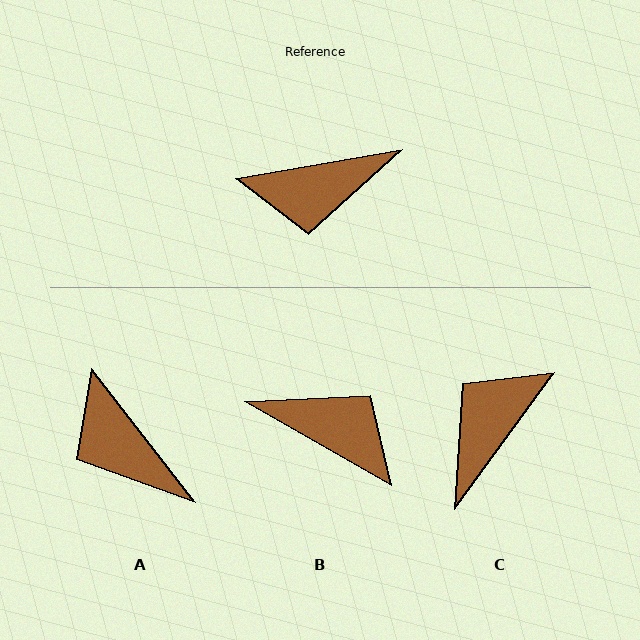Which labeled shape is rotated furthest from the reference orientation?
B, about 140 degrees away.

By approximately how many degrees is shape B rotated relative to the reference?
Approximately 140 degrees counter-clockwise.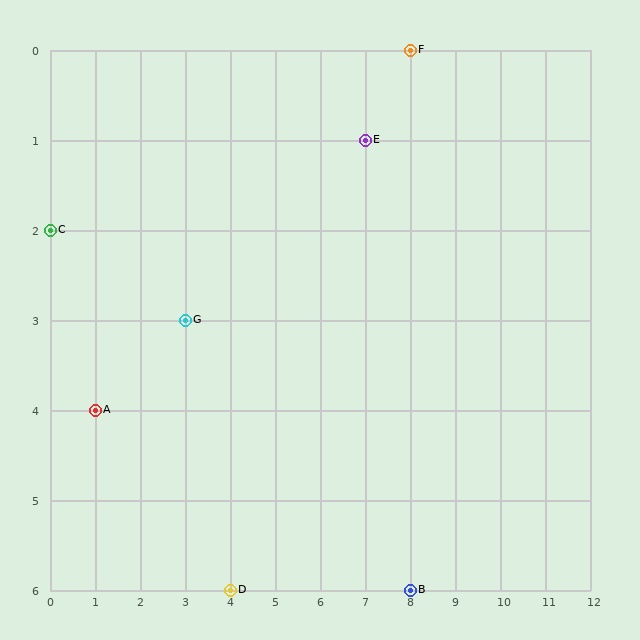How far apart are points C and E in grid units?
Points C and E are 7 columns and 1 row apart (about 7.1 grid units diagonally).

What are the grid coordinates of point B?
Point B is at grid coordinates (8, 6).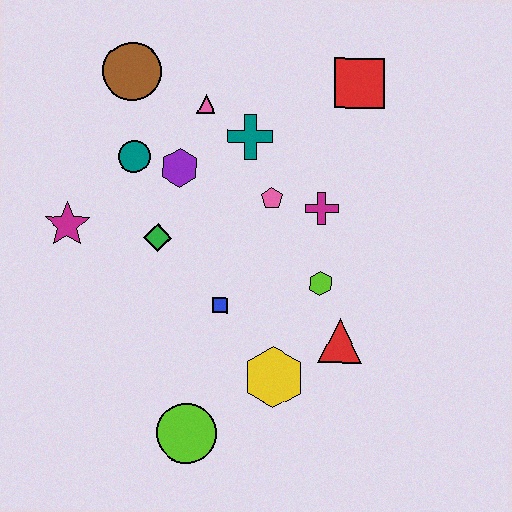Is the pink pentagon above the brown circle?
No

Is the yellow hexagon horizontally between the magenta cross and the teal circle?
Yes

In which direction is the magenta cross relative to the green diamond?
The magenta cross is to the right of the green diamond.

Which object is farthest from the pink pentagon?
The lime circle is farthest from the pink pentagon.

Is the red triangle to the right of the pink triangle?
Yes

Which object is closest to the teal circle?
The purple hexagon is closest to the teal circle.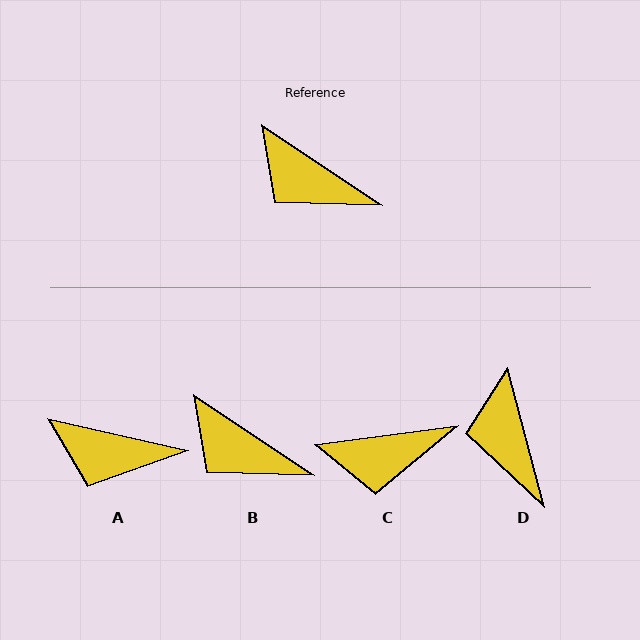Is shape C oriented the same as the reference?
No, it is off by about 41 degrees.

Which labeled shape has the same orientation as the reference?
B.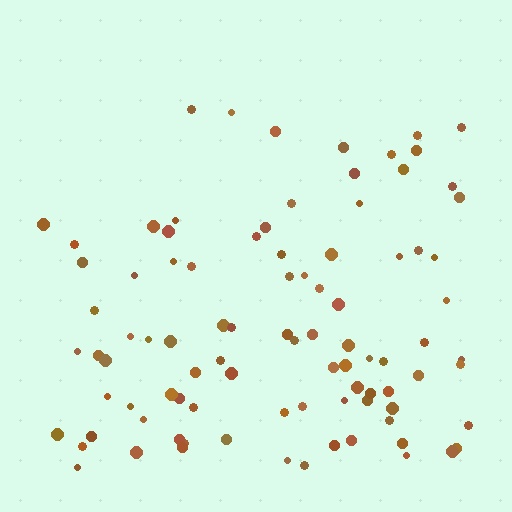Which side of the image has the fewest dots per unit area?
The top.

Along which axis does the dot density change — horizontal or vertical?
Vertical.